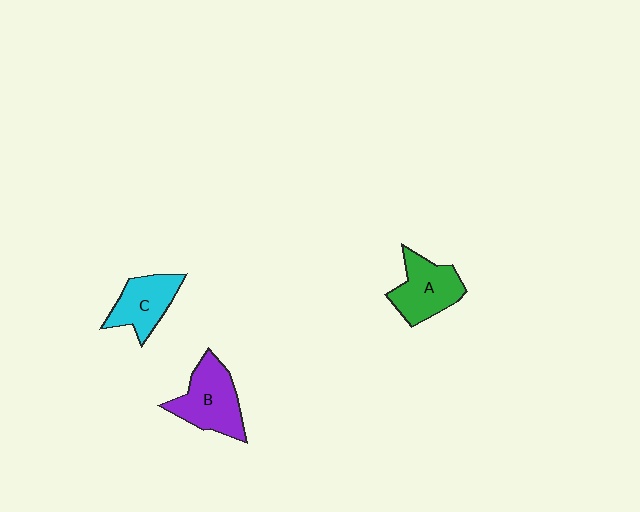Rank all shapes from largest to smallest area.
From largest to smallest: B (purple), A (green), C (cyan).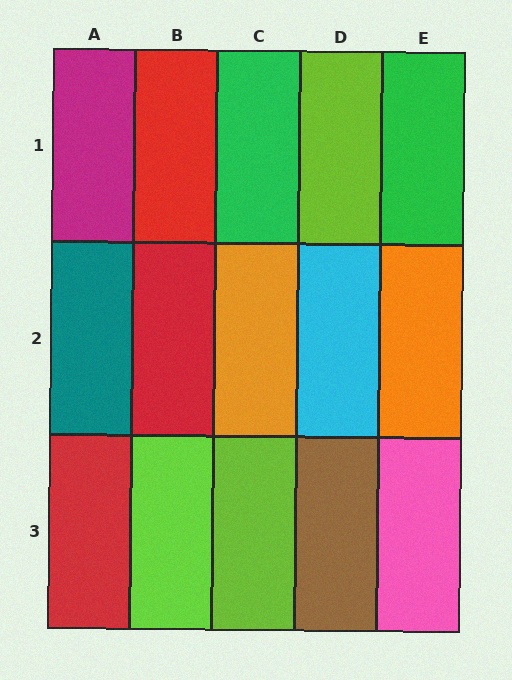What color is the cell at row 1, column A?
Magenta.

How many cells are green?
2 cells are green.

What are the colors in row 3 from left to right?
Red, lime, lime, brown, pink.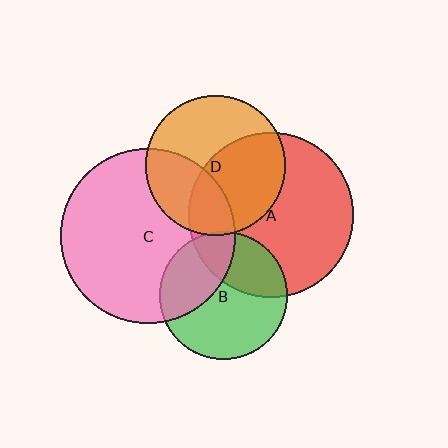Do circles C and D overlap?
Yes.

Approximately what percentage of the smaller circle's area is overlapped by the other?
Approximately 35%.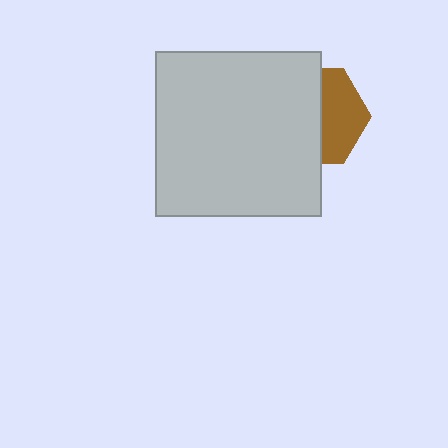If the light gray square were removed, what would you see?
You would see the complete brown hexagon.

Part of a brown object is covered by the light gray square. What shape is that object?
It is a hexagon.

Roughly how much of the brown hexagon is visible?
A small part of it is visible (roughly 44%).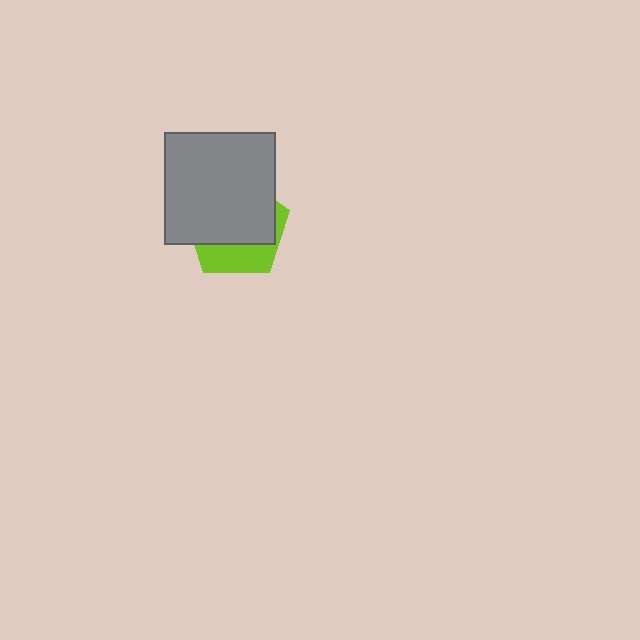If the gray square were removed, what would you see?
You would see the complete lime pentagon.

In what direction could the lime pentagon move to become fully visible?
The lime pentagon could move down. That would shift it out from behind the gray square entirely.